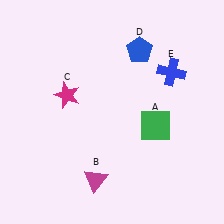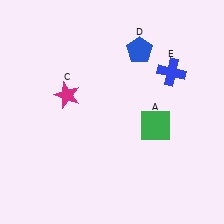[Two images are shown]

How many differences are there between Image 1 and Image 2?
There is 1 difference between the two images.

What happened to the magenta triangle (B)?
The magenta triangle (B) was removed in Image 2. It was in the bottom-left area of Image 1.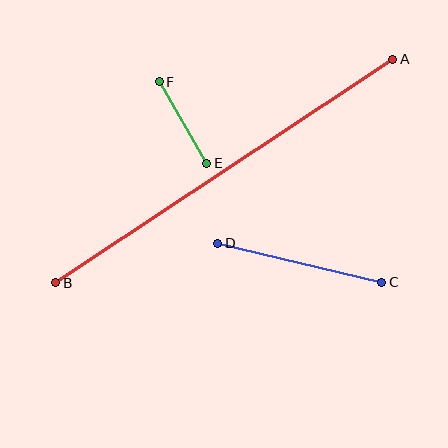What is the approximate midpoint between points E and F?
The midpoint is at approximately (183, 123) pixels.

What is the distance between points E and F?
The distance is approximately 94 pixels.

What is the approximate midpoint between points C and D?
The midpoint is at approximately (300, 263) pixels.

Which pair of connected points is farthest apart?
Points A and B are farthest apart.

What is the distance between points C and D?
The distance is approximately 169 pixels.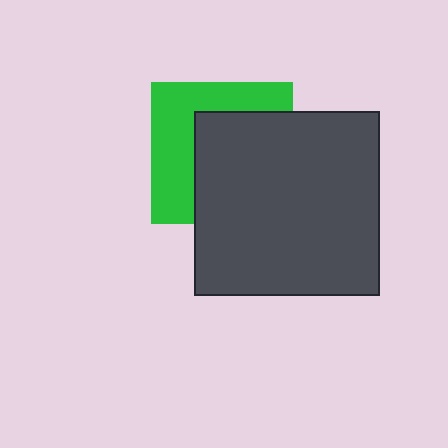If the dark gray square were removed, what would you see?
You would see the complete green square.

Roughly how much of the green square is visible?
A small part of it is visible (roughly 44%).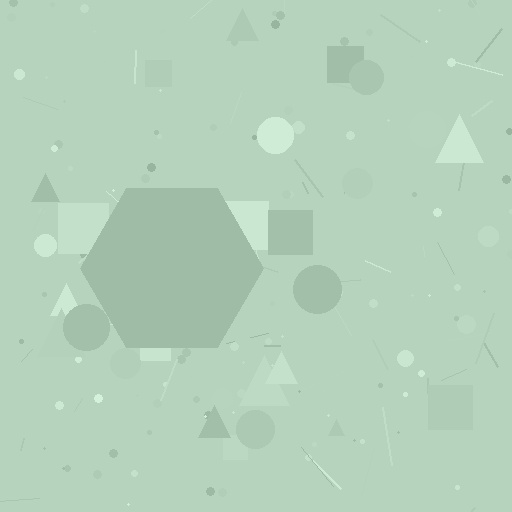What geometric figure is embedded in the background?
A hexagon is embedded in the background.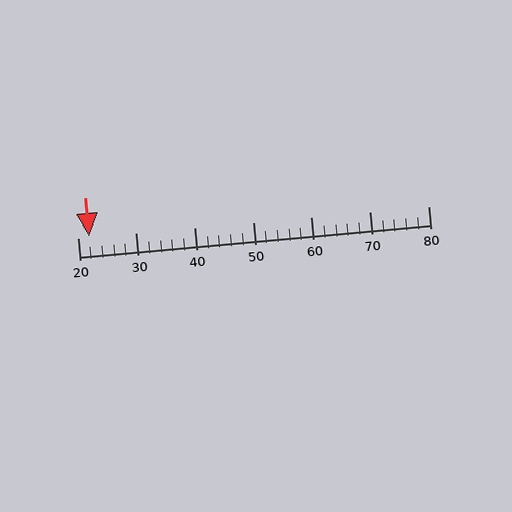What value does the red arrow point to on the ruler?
The red arrow points to approximately 22.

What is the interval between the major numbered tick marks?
The major tick marks are spaced 10 units apart.